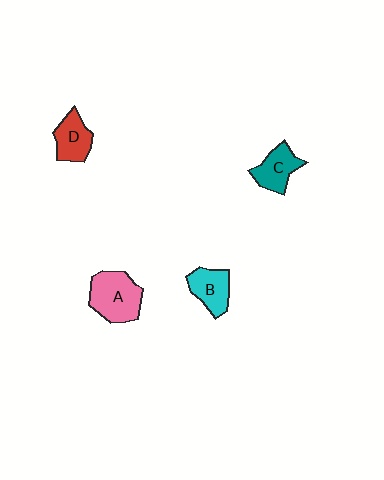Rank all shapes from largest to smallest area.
From largest to smallest: A (pink), B (cyan), C (teal), D (red).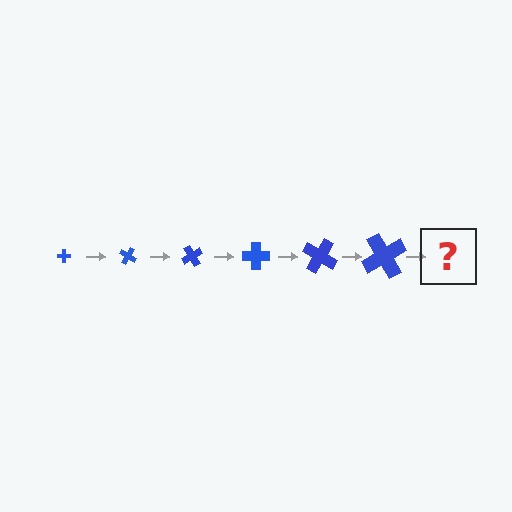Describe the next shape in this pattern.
It should be a cross, larger than the previous one and rotated 180 degrees from the start.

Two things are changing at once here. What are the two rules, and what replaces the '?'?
The two rules are that the cross grows larger each step and it rotates 30 degrees each step. The '?' should be a cross, larger than the previous one and rotated 180 degrees from the start.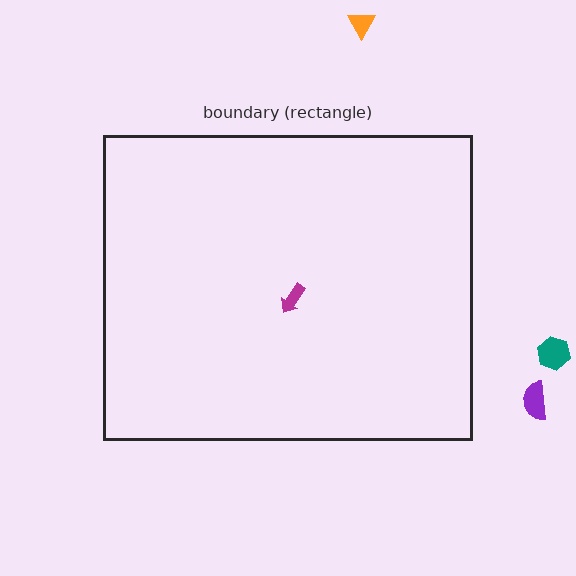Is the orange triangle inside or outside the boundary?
Outside.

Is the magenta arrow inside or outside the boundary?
Inside.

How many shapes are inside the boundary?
1 inside, 3 outside.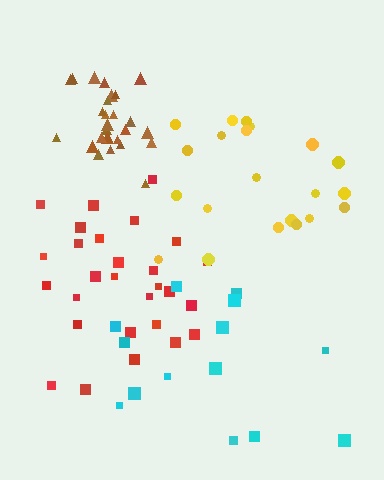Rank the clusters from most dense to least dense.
brown, red, yellow, cyan.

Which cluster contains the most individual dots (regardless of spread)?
Red (28).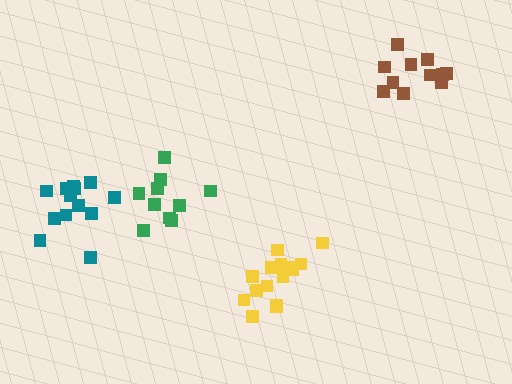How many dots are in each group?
Group 1: 13 dots, Group 2: 10 dots, Group 3: 15 dots, Group 4: 11 dots (49 total).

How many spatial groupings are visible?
There are 4 spatial groupings.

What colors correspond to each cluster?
The clusters are colored: teal, green, yellow, brown.